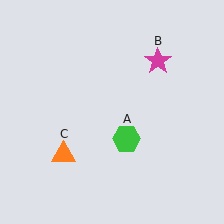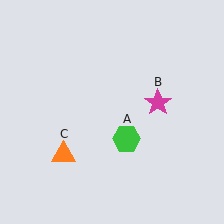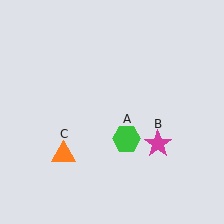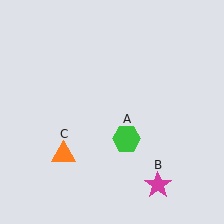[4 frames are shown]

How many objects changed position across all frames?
1 object changed position: magenta star (object B).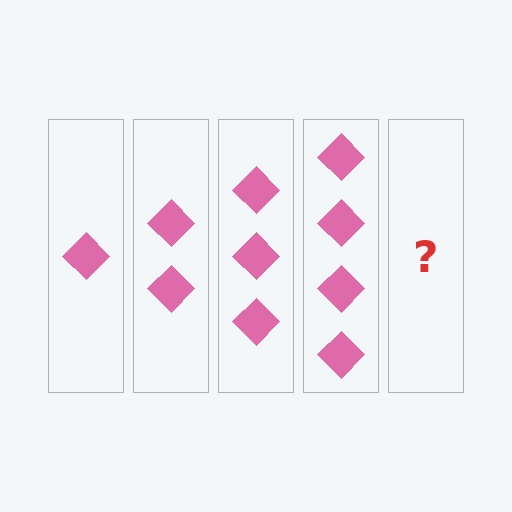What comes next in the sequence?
The next element should be 5 diamonds.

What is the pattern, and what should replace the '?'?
The pattern is that each step adds one more diamond. The '?' should be 5 diamonds.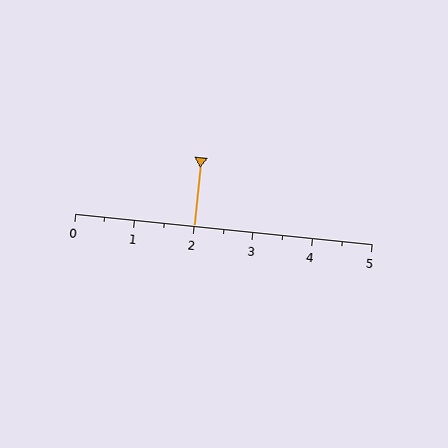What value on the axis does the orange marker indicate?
The marker indicates approximately 2.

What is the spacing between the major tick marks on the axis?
The major ticks are spaced 1 apart.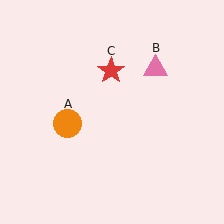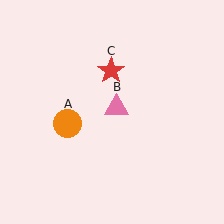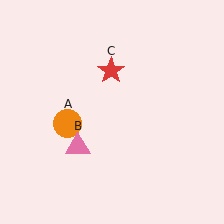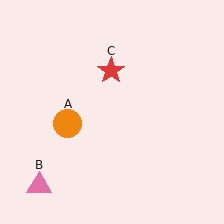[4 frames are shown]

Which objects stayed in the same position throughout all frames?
Orange circle (object A) and red star (object C) remained stationary.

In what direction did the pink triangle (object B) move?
The pink triangle (object B) moved down and to the left.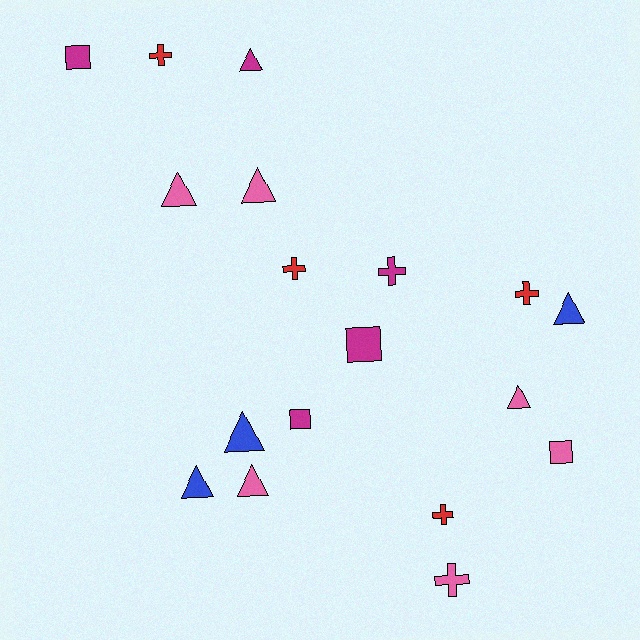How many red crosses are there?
There are 4 red crosses.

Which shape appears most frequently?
Triangle, with 8 objects.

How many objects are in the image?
There are 18 objects.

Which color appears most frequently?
Pink, with 6 objects.